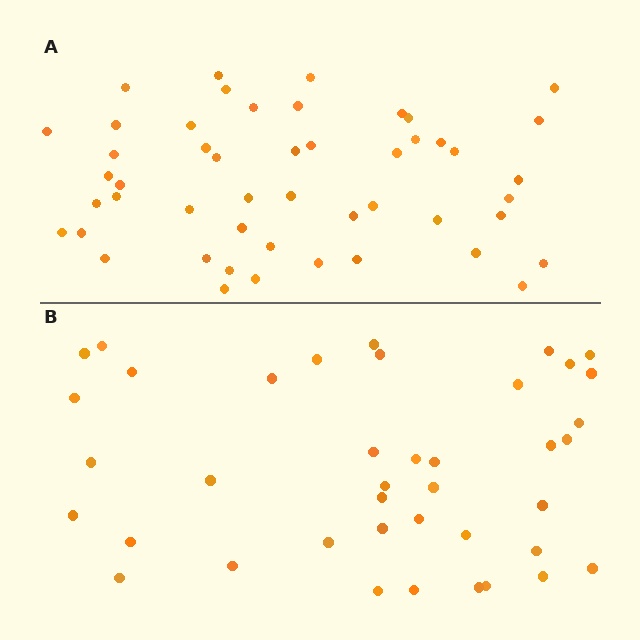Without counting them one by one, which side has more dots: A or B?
Region A (the top region) has more dots.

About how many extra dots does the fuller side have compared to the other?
Region A has roughly 8 or so more dots than region B.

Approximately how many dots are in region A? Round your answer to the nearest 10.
About 50 dots. (The exact count is 49, which rounds to 50.)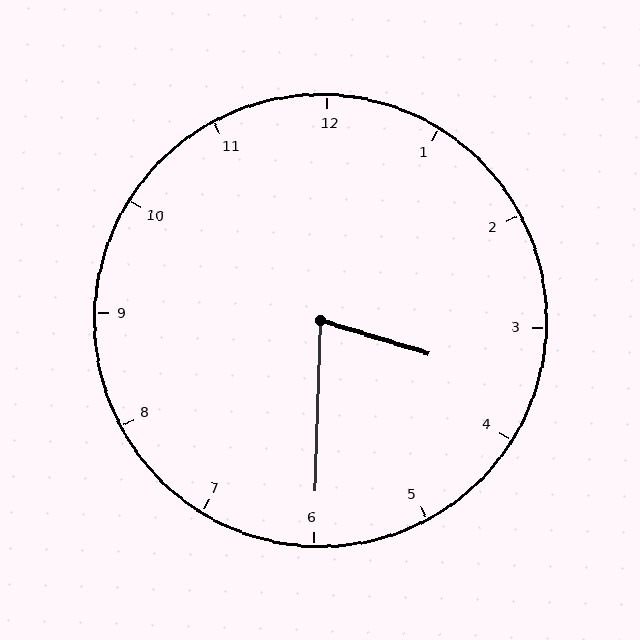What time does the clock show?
3:30.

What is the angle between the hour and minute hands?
Approximately 75 degrees.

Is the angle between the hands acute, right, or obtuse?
It is acute.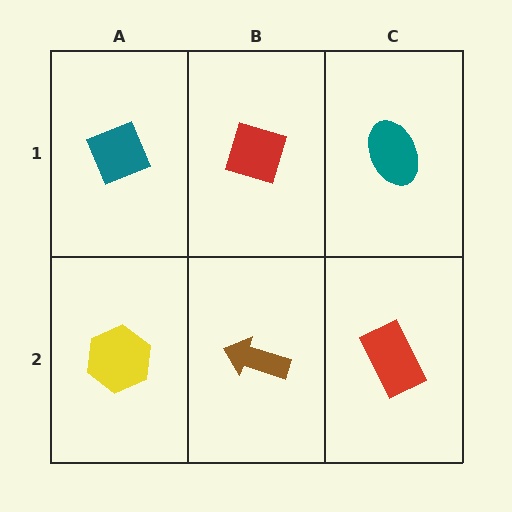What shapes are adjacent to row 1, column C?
A red rectangle (row 2, column C), a red diamond (row 1, column B).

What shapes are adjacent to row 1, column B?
A brown arrow (row 2, column B), a teal diamond (row 1, column A), a teal ellipse (row 1, column C).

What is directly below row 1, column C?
A red rectangle.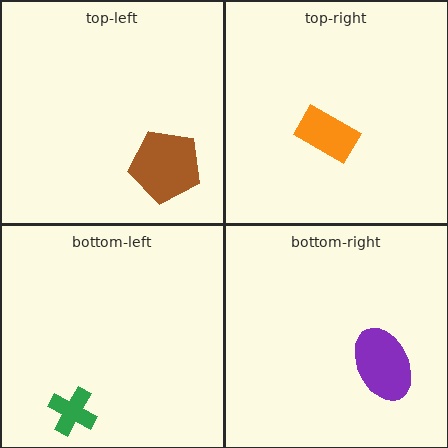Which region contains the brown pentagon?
The top-left region.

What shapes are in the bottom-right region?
The purple ellipse.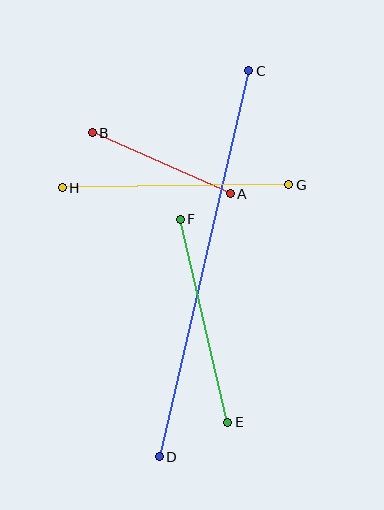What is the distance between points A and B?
The distance is approximately 151 pixels.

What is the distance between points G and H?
The distance is approximately 226 pixels.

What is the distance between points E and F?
The distance is approximately 209 pixels.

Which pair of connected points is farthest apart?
Points C and D are farthest apart.